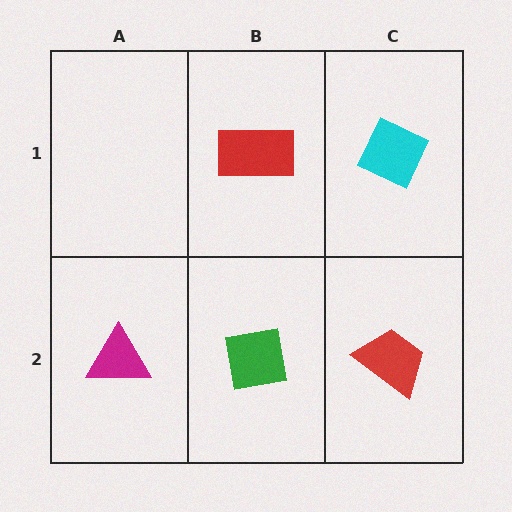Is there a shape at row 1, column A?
No, that cell is empty.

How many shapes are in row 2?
3 shapes.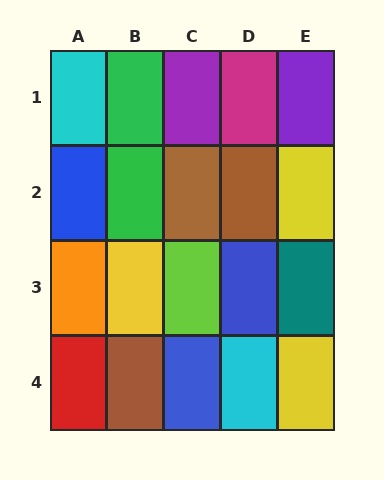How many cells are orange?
1 cell is orange.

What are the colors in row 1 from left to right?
Cyan, green, purple, magenta, purple.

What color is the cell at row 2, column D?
Brown.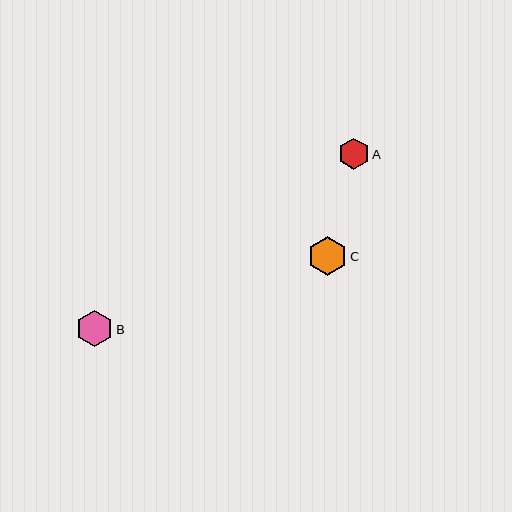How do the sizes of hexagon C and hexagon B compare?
Hexagon C and hexagon B are approximately the same size.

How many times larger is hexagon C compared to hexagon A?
Hexagon C is approximately 1.3 times the size of hexagon A.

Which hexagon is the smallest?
Hexagon A is the smallest with a size of approximately 31 pixels.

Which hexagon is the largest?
Hexagon C is the largest with a size of approximately 40 pixels.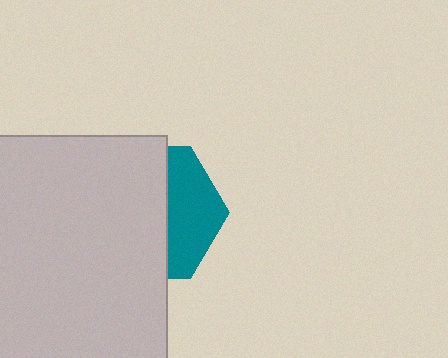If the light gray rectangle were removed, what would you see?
You would see the complete teal hexagon.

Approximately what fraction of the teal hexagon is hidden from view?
Roughly 63% of the teal hexagon is hidden behind the light gray rectangle.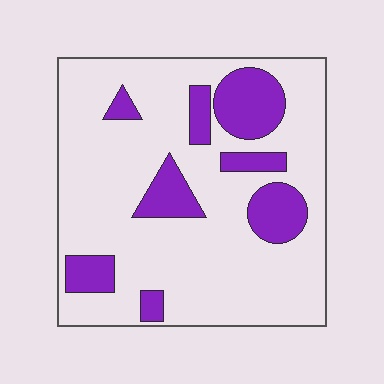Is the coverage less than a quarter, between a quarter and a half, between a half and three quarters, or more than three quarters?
Less than a quarter.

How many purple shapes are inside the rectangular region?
8.